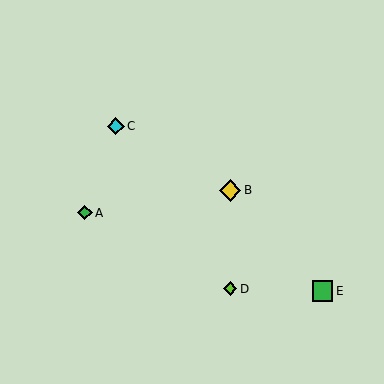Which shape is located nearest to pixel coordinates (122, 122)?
The cyan diamond (labeled C) at (116, 126) is nearest to that location.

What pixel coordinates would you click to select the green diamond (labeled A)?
Click at (85, 213) to select the green diamond A.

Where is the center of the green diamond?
The center of the green diamond is at (85, 213).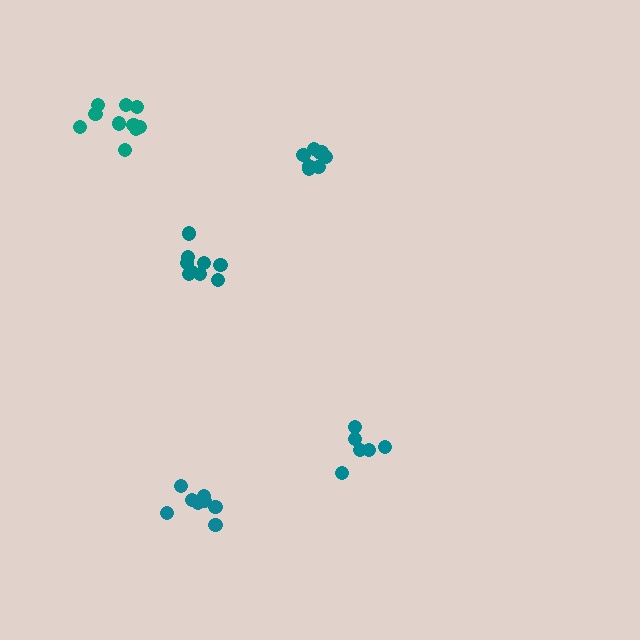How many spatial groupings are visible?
There are 5 spatial groupings.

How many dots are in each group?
Group 1: 9 dots, Group 2: 6 dots, Group 3: 8 dots, Group 4: 8 dots, Group 5: 10 dots (41 total).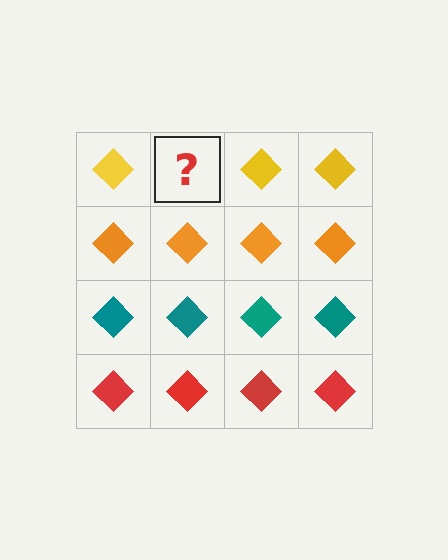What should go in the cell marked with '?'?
The missing cell should contain a yellow diamond.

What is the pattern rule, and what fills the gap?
The rule is that each row has a consistent color. The gap should be filled with a yellow diamond.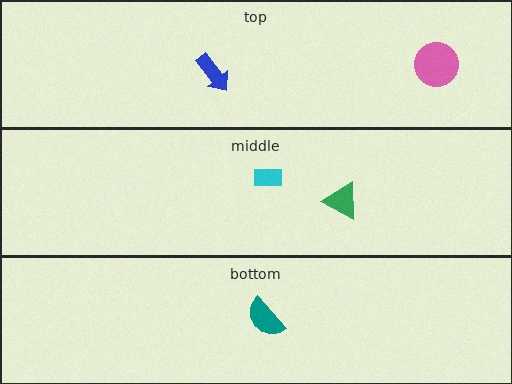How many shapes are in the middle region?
2.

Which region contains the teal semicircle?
The bottom region.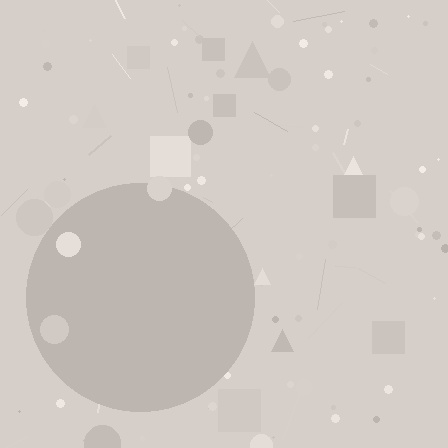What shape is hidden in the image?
A circle is hidden in the image.